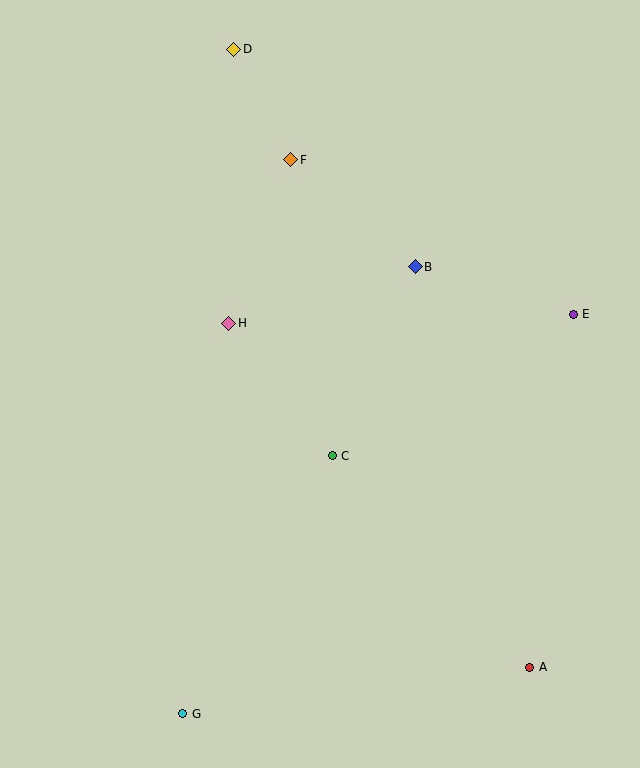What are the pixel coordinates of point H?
Point H is at (229, 323).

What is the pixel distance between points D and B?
The distance between D and B is 284 pixels.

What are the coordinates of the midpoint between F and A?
The midpoint between F and A is at (410, 413).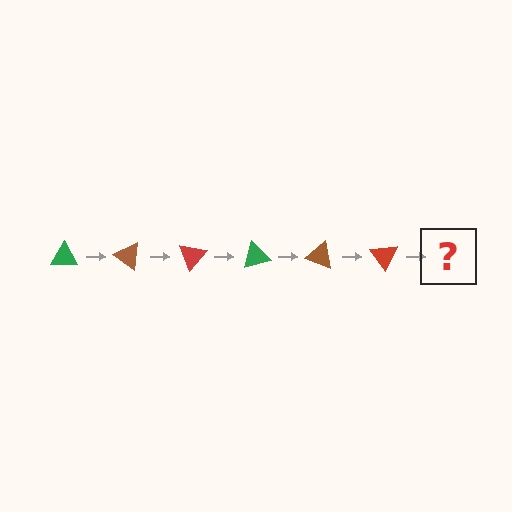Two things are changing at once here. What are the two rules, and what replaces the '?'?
The two rules are that it rotates 35 degrees each step and the color cycles through green, brown, and red. The '?' should be a green triangle, rotated 210 degrees from the start.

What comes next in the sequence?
The next element should be a green triangle, rotated 210 degrees from the start.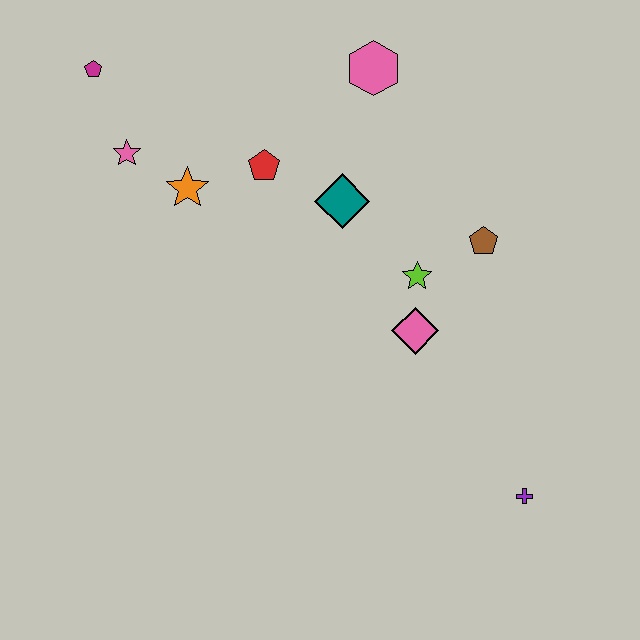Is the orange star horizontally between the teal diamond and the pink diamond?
No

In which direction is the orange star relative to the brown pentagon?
The orange star is to the left of the brown pentagon.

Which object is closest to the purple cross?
The pink diamond is closest to the purple cross.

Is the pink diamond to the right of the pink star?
Yes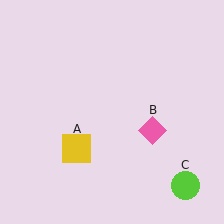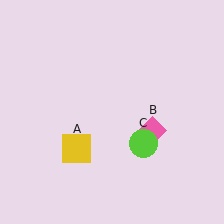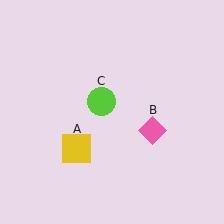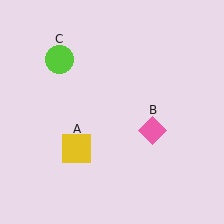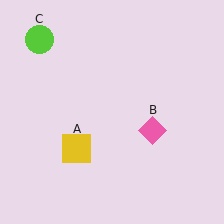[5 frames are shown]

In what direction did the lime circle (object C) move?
The lime circle (object C) moved up and to the left.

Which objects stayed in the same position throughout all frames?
Yellow square (object A) and pink diamond (object B) remained stationary.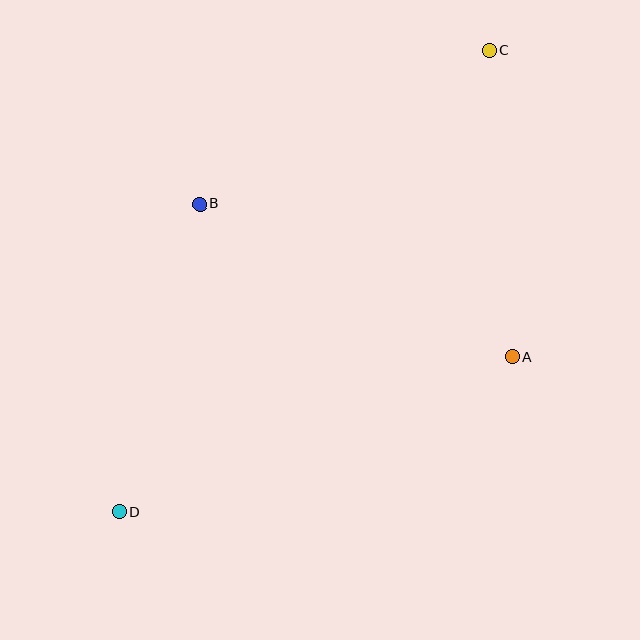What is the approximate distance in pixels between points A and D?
The distance between A and D is approximately 423 pixels.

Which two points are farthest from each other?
Points C and D are farthest from each other.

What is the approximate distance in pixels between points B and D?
The distance between B and D is approximately 318 pixels.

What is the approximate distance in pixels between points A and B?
The distance between A and B is approximately 348 pixels.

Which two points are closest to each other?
Points A and C are closest to each other.